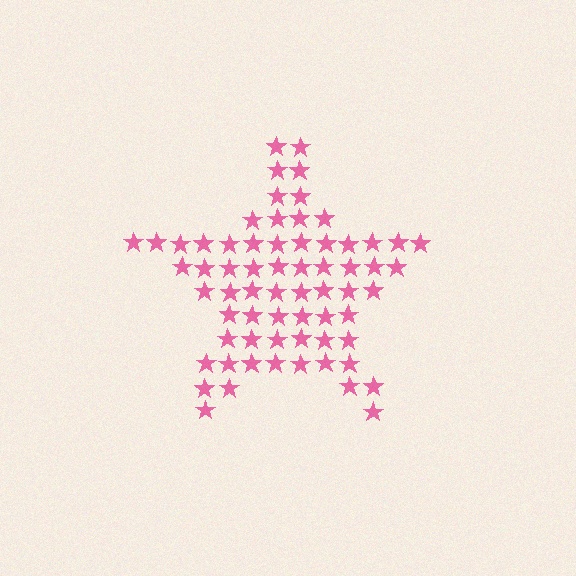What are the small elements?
The small elements are stars.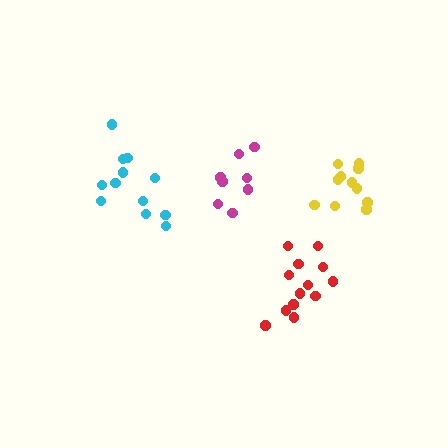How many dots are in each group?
Group 1: 13 dots, Group 2: 8 dots, Group 3: 11 dots, Group 4: 12 dots (44 total).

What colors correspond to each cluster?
The clusters are colored: red, magenta, yellow, cyan.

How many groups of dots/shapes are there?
There are 4 groups.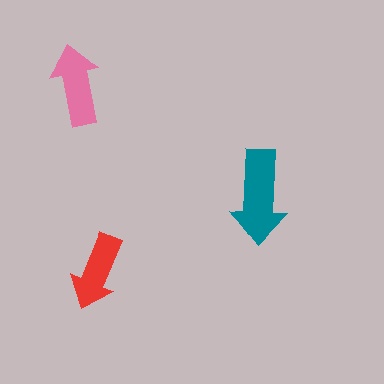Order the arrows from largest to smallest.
the teal one, the pink one, the red one.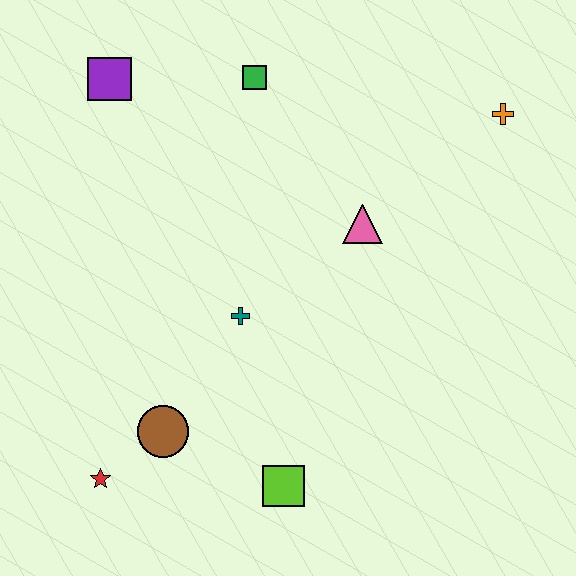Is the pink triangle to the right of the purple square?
Yes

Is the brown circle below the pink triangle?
Yes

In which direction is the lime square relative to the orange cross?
The lime square is below the orange cross.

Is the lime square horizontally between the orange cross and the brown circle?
Yes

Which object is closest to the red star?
The brown circle is closest to the red star.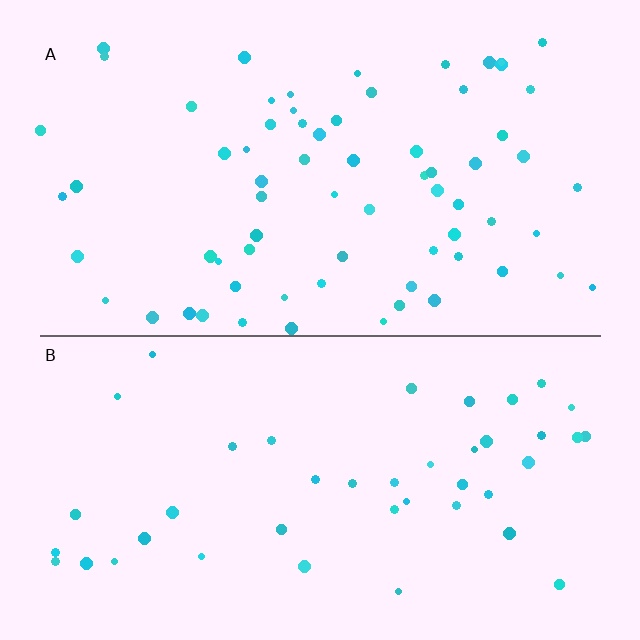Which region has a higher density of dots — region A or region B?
A (the top).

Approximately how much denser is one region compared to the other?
Approximately 1.6× — region A over region B.